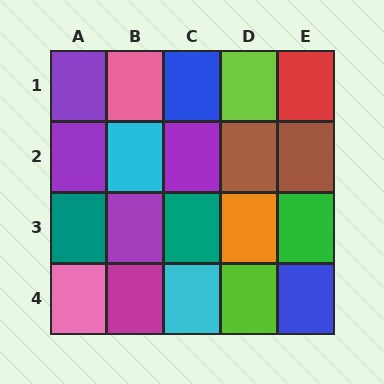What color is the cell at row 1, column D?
Lime.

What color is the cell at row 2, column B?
Cyan.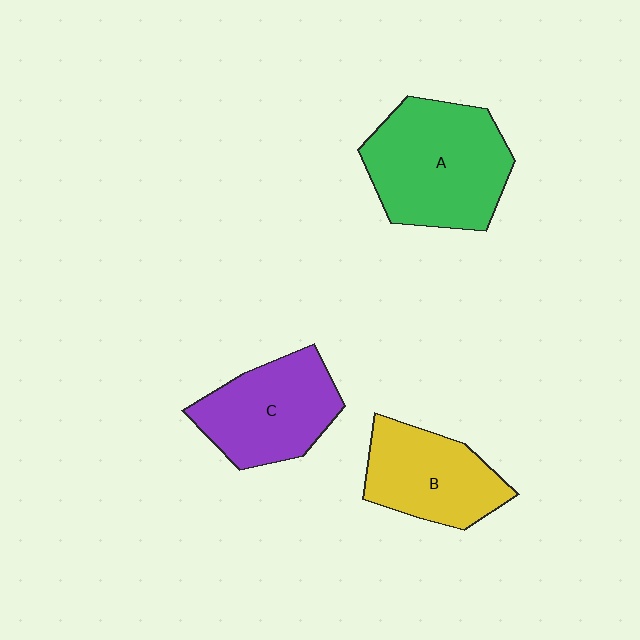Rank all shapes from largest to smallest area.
From largest to smallest: A (green), C (purple), B (yellow).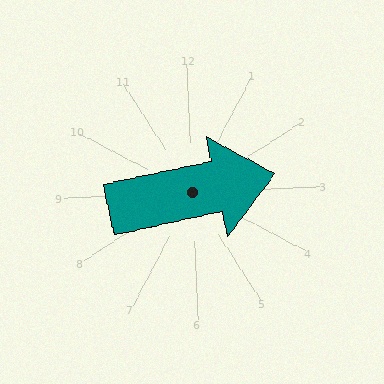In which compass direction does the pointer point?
East.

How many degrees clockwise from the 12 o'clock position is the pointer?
Approximately 80 degrees.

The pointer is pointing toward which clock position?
Roughly 3 o'clock.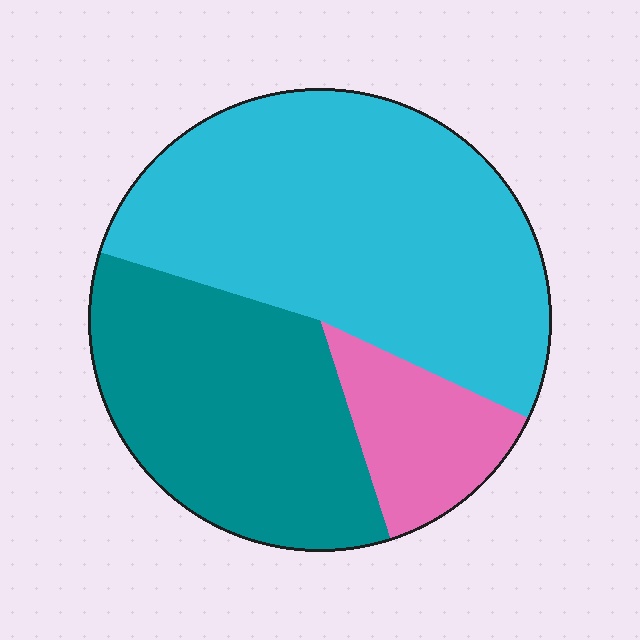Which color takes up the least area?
Pink, at roughly 15%.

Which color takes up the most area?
Cyan, at roughly 50%.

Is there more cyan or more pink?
Cyan.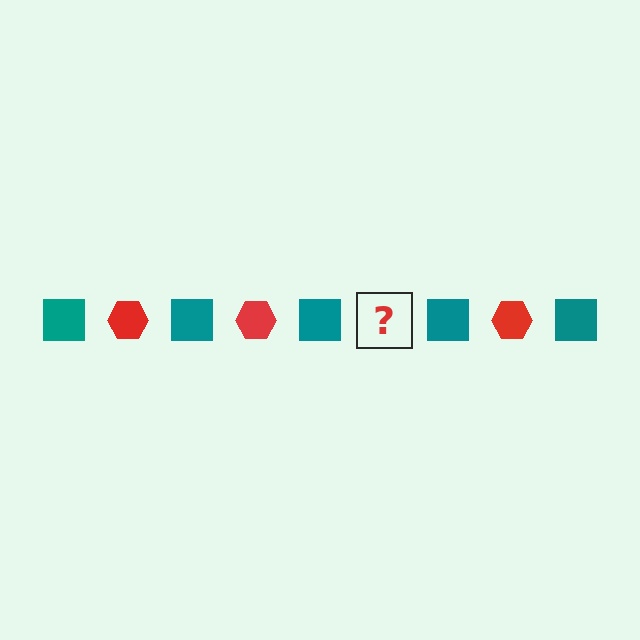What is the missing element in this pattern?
The missing element is a red hexagon.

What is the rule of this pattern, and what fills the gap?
The rule is that the pattern alternates between teal square and red hexagon. The gap should be filled with a red hexagon.